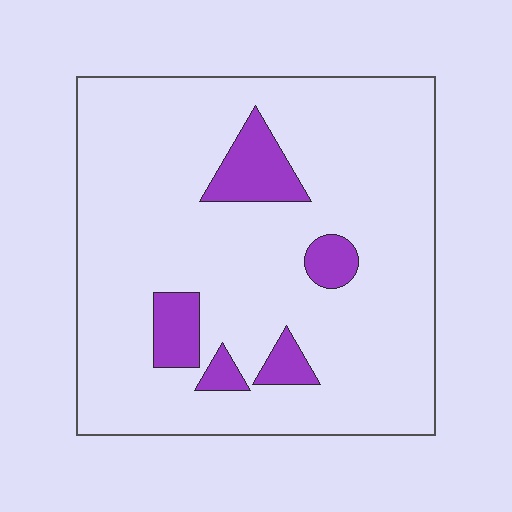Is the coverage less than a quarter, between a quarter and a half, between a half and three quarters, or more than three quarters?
Less than a quarter.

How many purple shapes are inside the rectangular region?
5.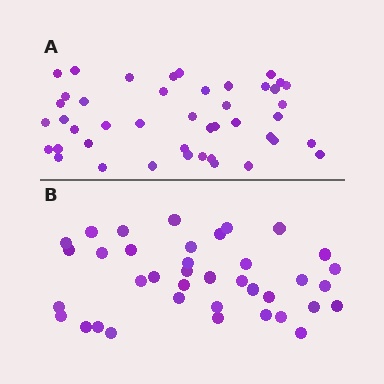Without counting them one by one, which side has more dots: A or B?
Region A (the top region) has more dots.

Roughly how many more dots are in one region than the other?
Region A has about 6 more dots than region B.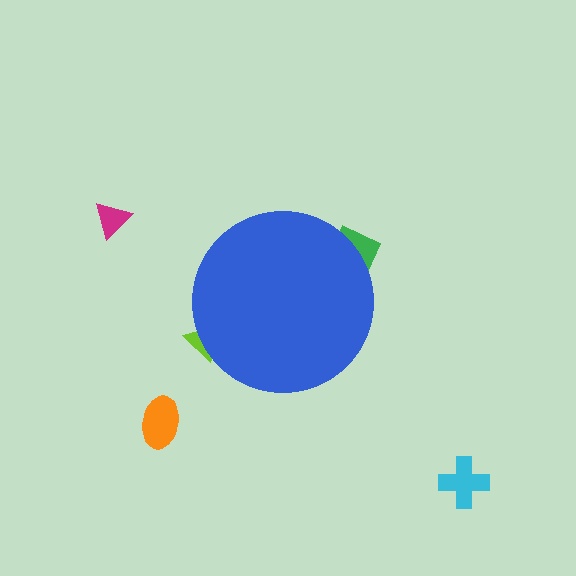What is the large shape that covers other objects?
A blue circle.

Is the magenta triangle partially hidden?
No, the magenta triangle is fully visible.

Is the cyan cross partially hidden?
No, the cyan cross is fully visible.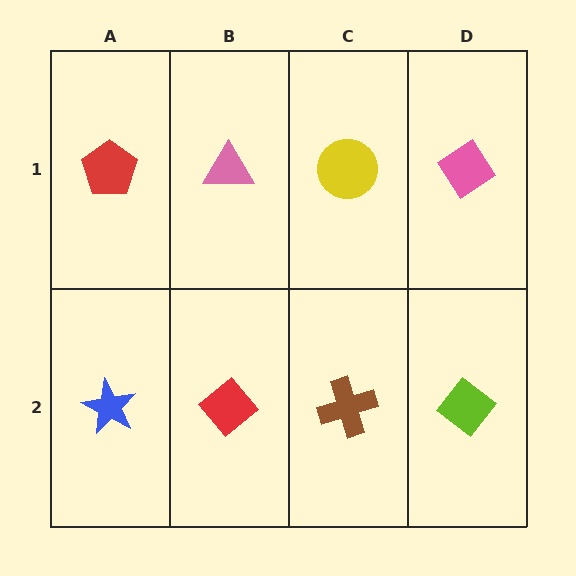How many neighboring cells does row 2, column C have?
3.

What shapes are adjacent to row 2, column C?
A yellow circle (row 1, column C), a red diamond (row 2, column B), a lime diamond (row 2, column D).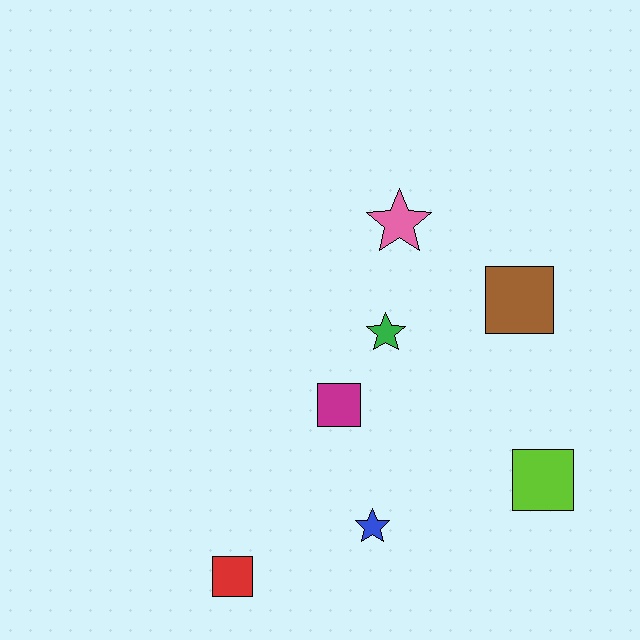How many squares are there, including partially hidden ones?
There are 4 squares.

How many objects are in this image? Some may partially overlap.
There are 7 objects.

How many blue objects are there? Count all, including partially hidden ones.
There is 1 blue object.